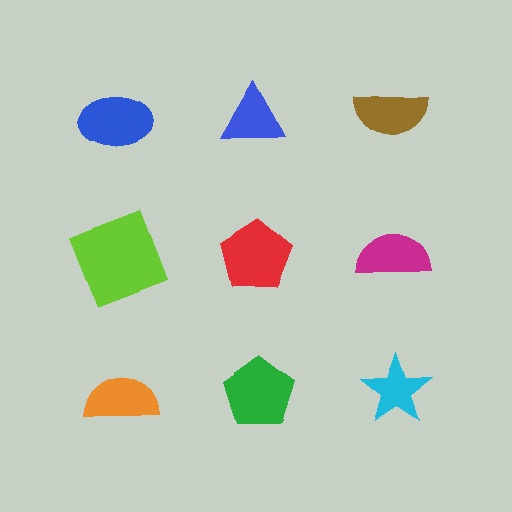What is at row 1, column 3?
A brown semicircle.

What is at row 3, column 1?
An orange semicircle.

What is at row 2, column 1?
A lime square.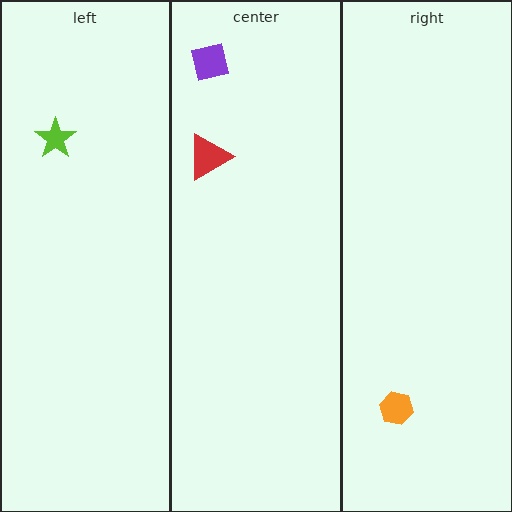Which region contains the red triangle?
The center region.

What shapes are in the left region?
The lime star.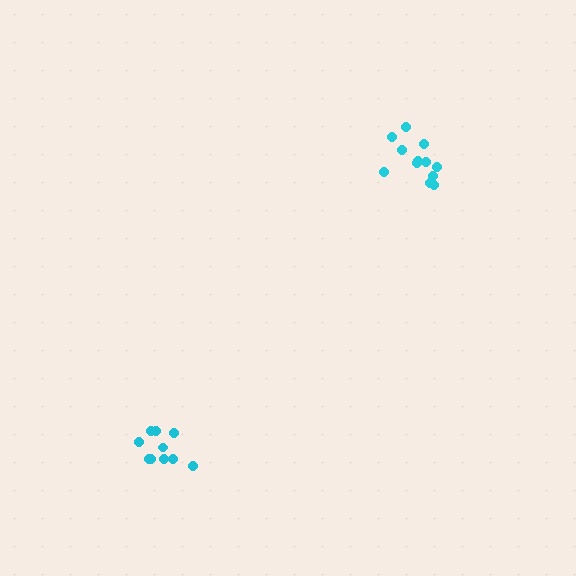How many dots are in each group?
Group 1: 12 dots, Group 2: 10 dots (22 total).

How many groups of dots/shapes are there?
There are 2 groups.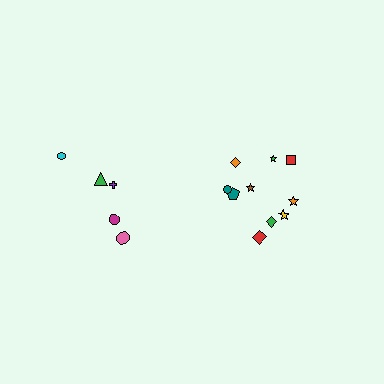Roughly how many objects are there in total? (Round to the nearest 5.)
Roughly 15 objects in total.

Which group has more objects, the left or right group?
The right group.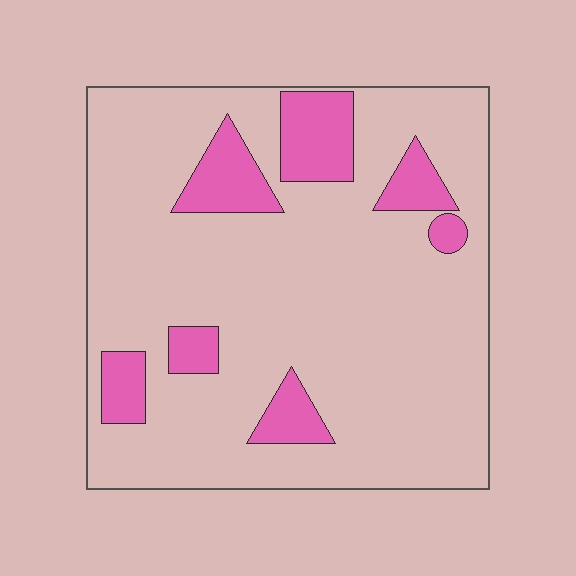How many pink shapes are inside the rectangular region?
7.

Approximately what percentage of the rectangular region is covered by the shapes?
Approximately 15%.